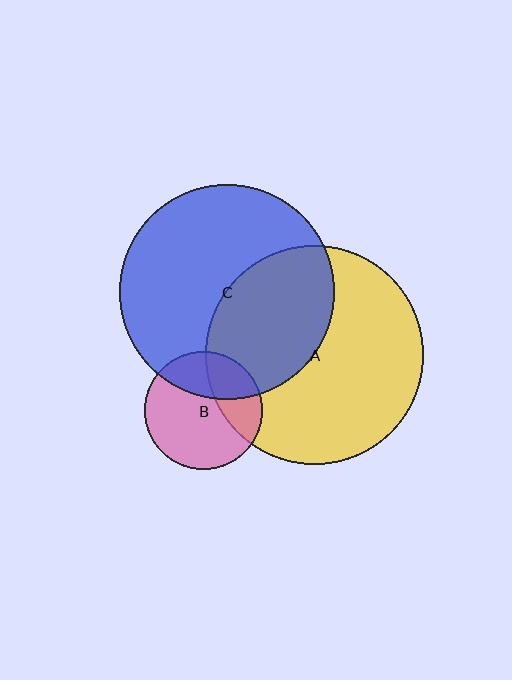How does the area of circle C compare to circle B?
Approximately 3.3 times.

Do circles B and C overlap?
Yes.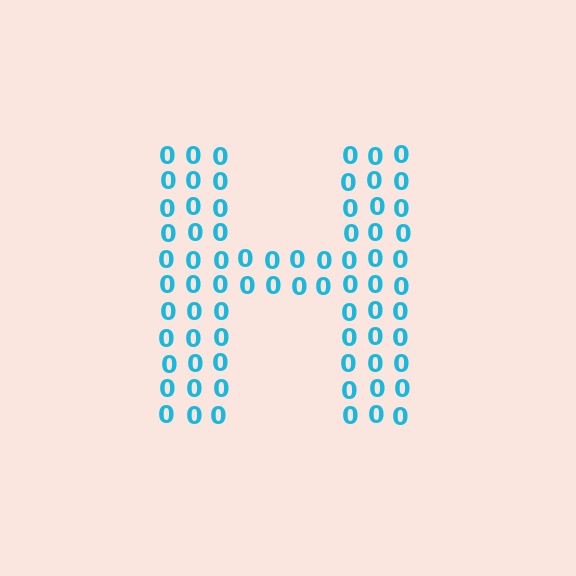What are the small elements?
The small elements are digit 0's.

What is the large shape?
The large shape is the letter H.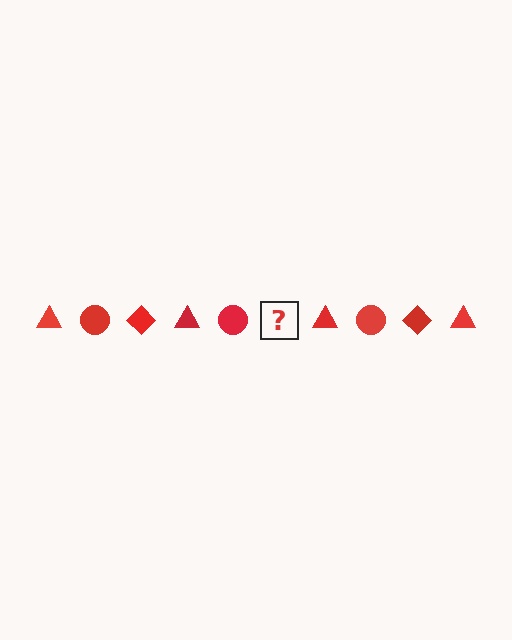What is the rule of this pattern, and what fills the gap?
The rule is that the pattern cycles through triangle, circle, diamond shapes in red. The gap should be filled with a red diamond.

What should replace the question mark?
The question mark should be replaced with a red diamond.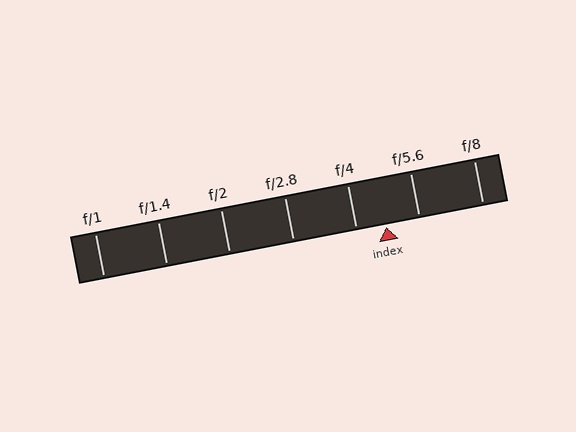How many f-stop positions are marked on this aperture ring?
There are 7 f-stop positions marked.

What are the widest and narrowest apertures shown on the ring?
The widest aperture shown is f/1 and the narrowest is f/8.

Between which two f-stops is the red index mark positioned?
The index mark is between f/4 and f/5.6.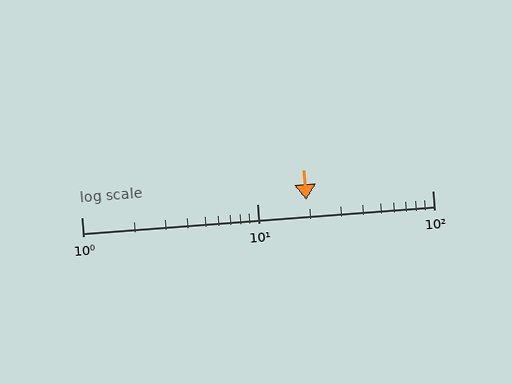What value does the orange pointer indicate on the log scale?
The pointer indicates approximately 19.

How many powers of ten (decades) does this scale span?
The scale spans 2 decades, from 1 to 100.